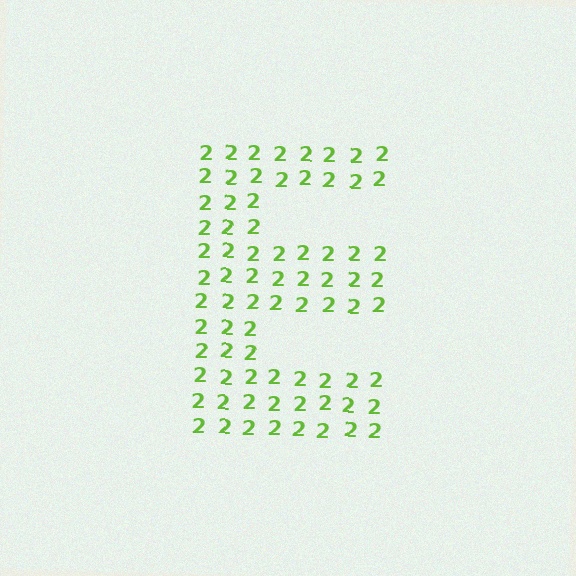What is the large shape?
The large shape is the letter E.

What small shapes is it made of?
It is made of small digit 2's.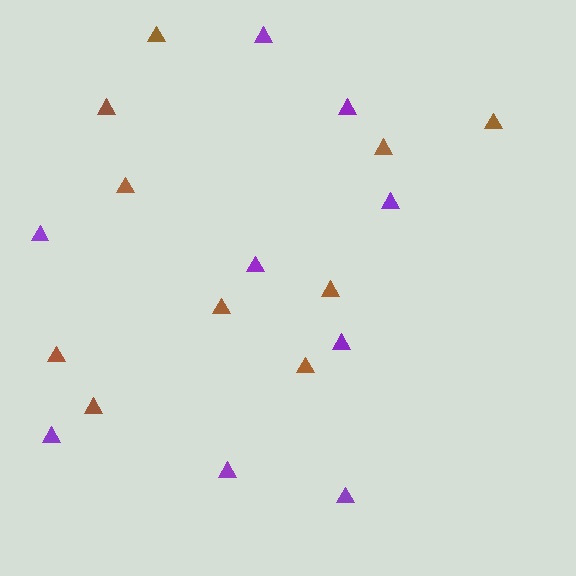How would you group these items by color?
There are 2 groups: one group of purple triangles (9) and one group of brown triangles (10).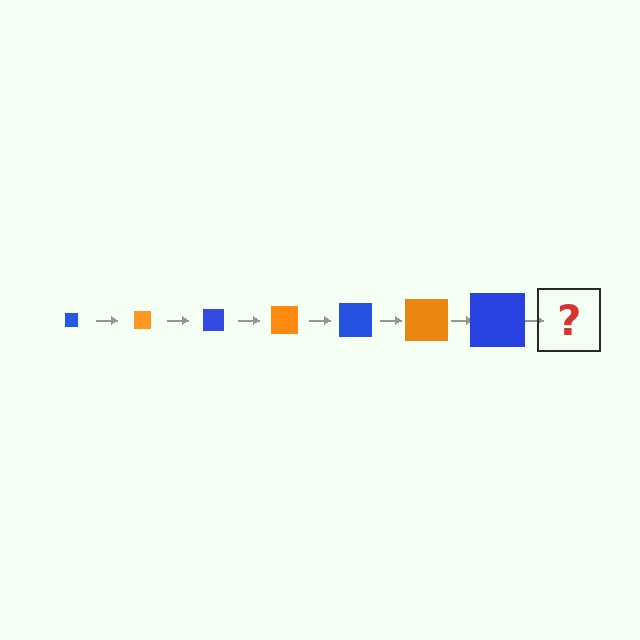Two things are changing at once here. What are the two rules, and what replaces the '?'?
The two rules are that the square grows larger each step and the color cycles through blue and orange. The '?' should be an orange square, larger than the previous one.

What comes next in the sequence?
The next element should be an orange square, larger than the previous one.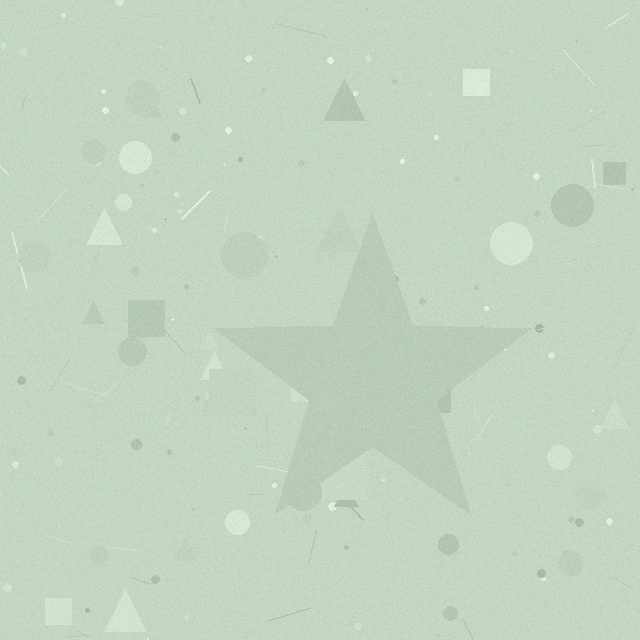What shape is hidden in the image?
A star is hidden in the image.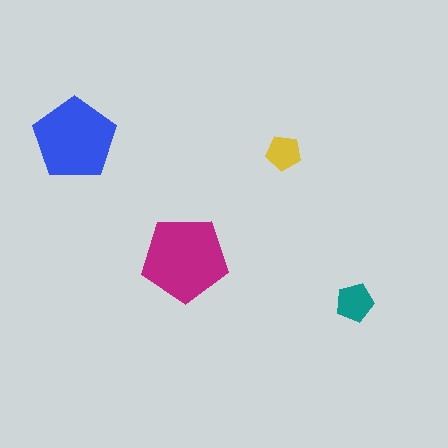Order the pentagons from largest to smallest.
the magenta one, the blue one, the teal one, the yellow one.